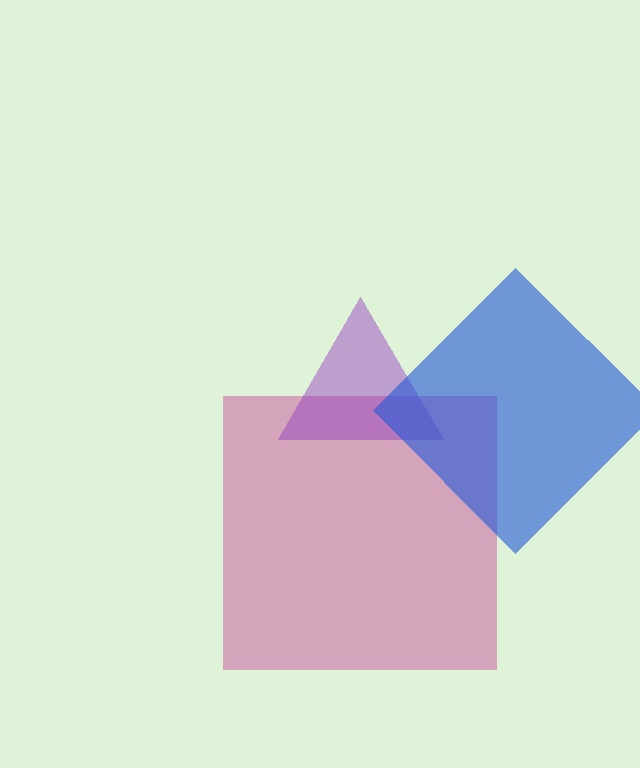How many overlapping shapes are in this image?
There are 3 overlapping shapes in the image.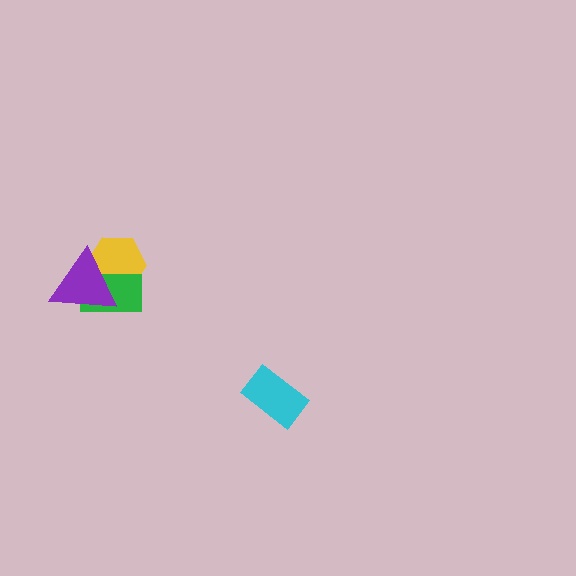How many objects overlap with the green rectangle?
2 objects overlap with the green rectangle.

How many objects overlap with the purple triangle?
2 objects overlap with the purple triangle.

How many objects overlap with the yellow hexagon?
2 objects overlap with the yellow hexagon.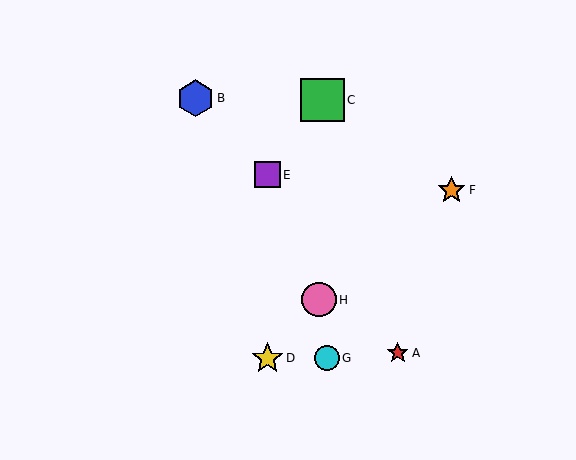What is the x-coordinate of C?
Object C is at x≈322.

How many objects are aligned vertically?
2 objects (D, E) are aligned vertically.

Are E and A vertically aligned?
No, E is at x≈268 and A is at x≈398.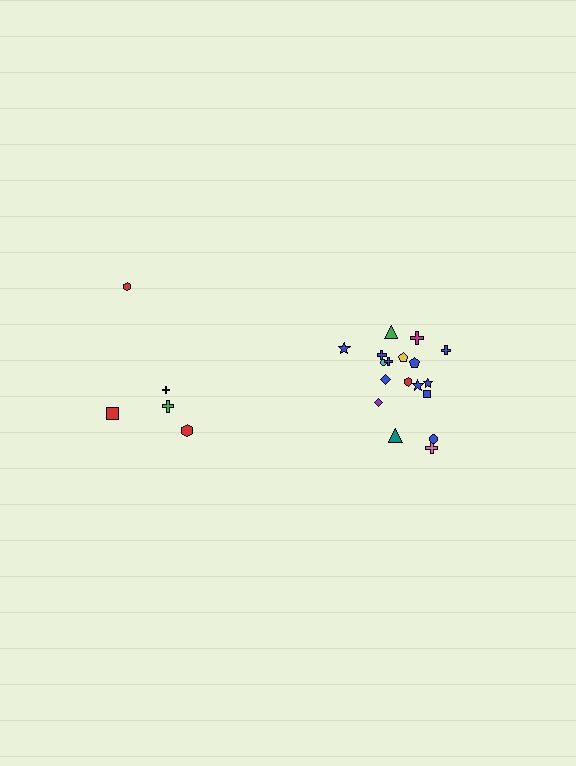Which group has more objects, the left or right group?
The right group.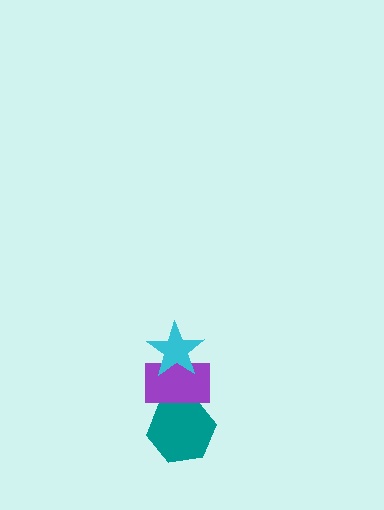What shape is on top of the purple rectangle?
The cyan star is on top of the purple rectangle.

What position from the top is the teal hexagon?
The teal hexagon is 3rd from the top.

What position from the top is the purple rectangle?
The purple rectangle is 2nd from the top.